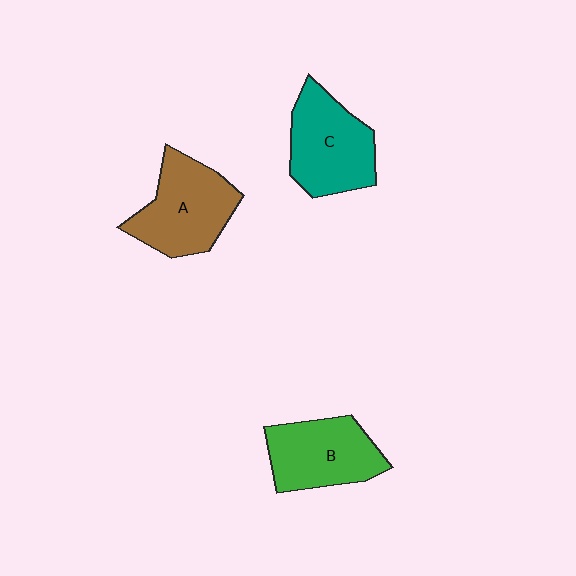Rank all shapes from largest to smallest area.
From largest to smallest: A (brown), C (teal), B (green).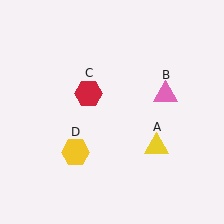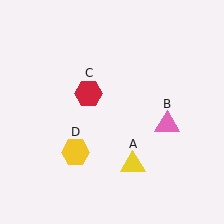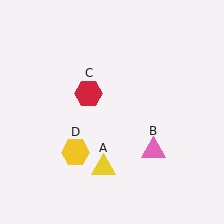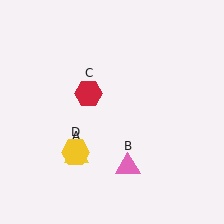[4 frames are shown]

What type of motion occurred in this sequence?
The yellow triangle (object A), pink triangle (object B) rotated clockwise around the center of the scene.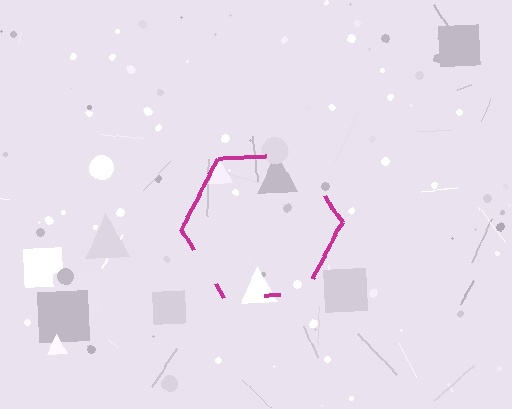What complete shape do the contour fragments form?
The contour fragments form a hexagon.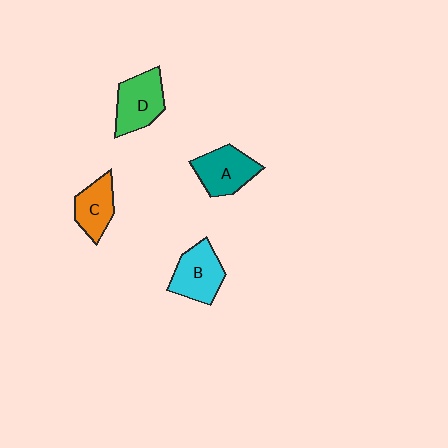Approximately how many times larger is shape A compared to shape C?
Approximately 1.2 times.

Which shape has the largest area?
Shape D (green).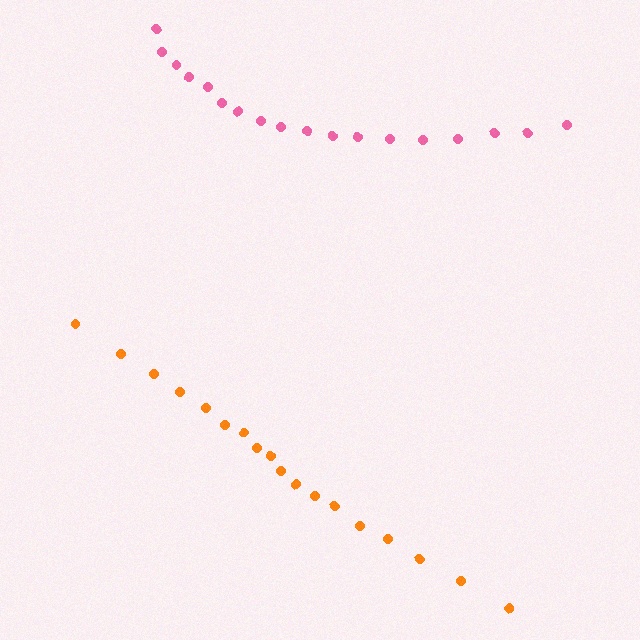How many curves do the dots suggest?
There are 2 distinct paths.